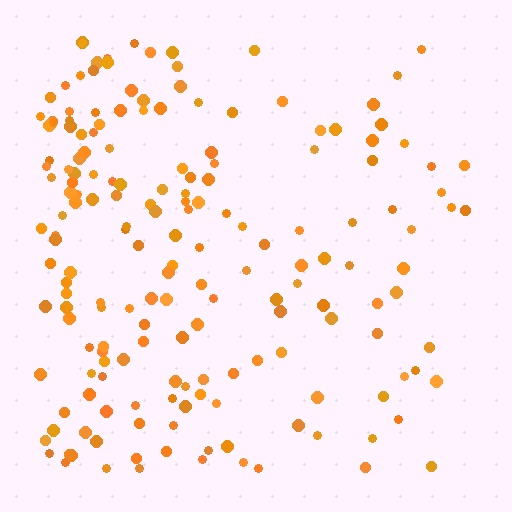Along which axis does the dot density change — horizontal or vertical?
Horizontal.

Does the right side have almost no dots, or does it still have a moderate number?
Still a moderate number, just noticeably fewer than the left.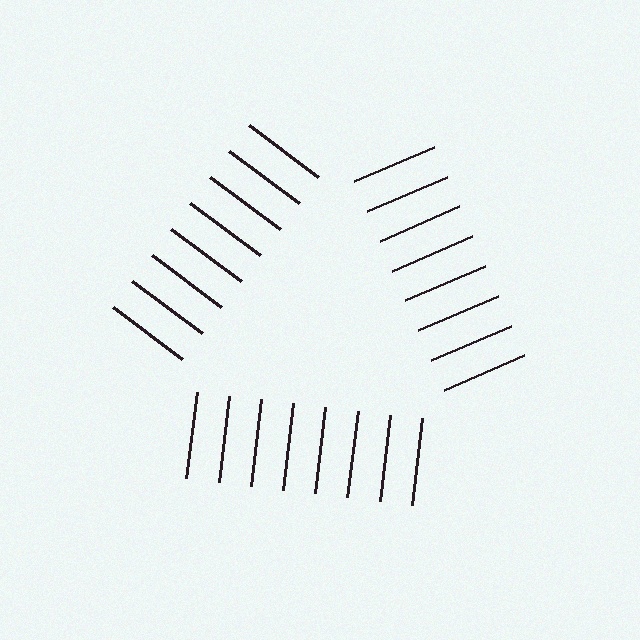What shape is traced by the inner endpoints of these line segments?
An illusory triangle — the line segments terminate on its edges but no continuous stroke is drawn.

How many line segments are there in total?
24 — 8 along each of the 3 edges.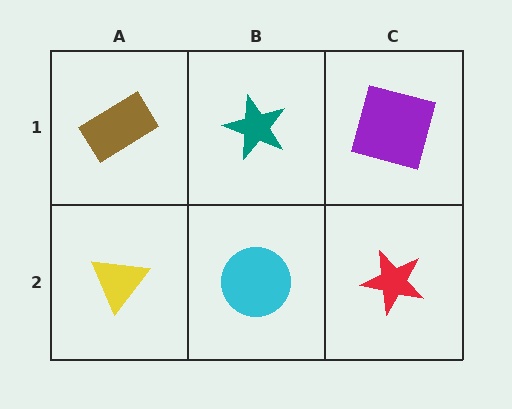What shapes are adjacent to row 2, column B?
A teal star (row 1, column B), a yellow triangle (row 2, column A), a red star (row 2, column C).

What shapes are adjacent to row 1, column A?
A yellow triangle (row 2, column A), a teal star (row 1, column B).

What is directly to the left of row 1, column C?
A teal star.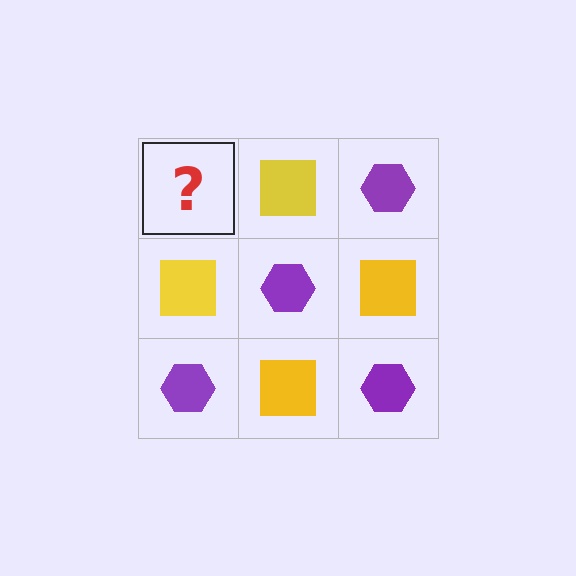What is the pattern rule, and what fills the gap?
The rule is that it alternates purple hexagon and yellow square in a checkerboard pattern. The gap should be filled with a purple hexagon.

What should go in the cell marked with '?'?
The missing cell should contain a purple hexagon.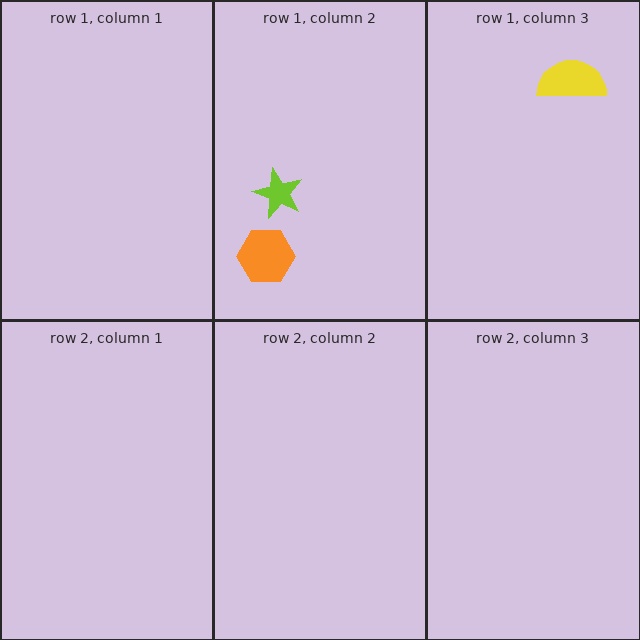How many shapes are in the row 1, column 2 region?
2.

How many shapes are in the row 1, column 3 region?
1.